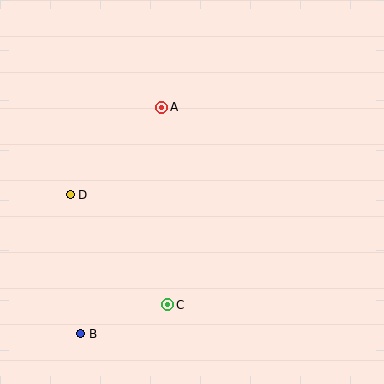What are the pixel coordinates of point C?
Point C is at (168, 305).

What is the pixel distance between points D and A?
The distance between D and A is 127 pixels.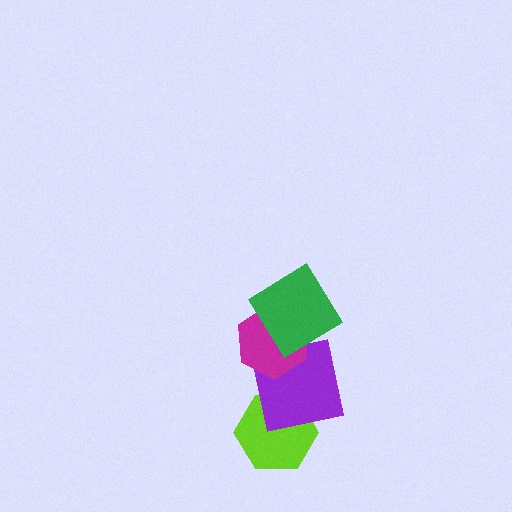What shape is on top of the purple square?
The magenta hexagon is on top of the purple square.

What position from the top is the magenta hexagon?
The magenta hexagon is 2nd from the top.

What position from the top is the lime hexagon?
The lime hexagon is 4th from the top.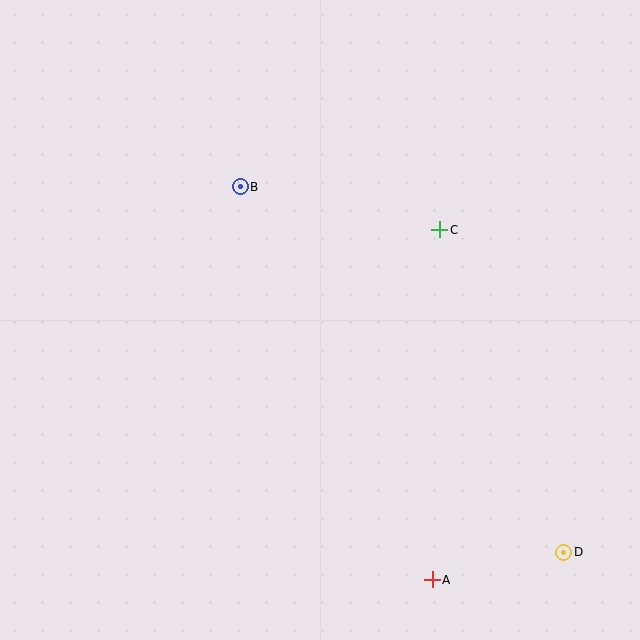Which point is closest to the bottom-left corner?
Point A is closest to the bottom-left corner.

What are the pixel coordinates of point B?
Point B is at (240, 187).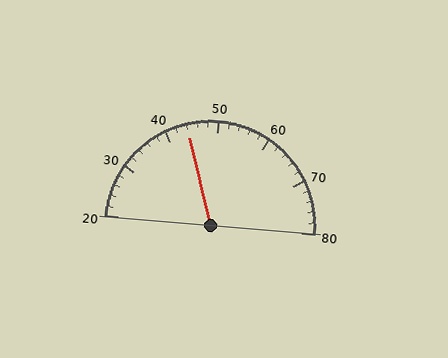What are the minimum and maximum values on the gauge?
The gauge ranges from 20 to 80.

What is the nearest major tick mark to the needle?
The nearest major tick mark is 40.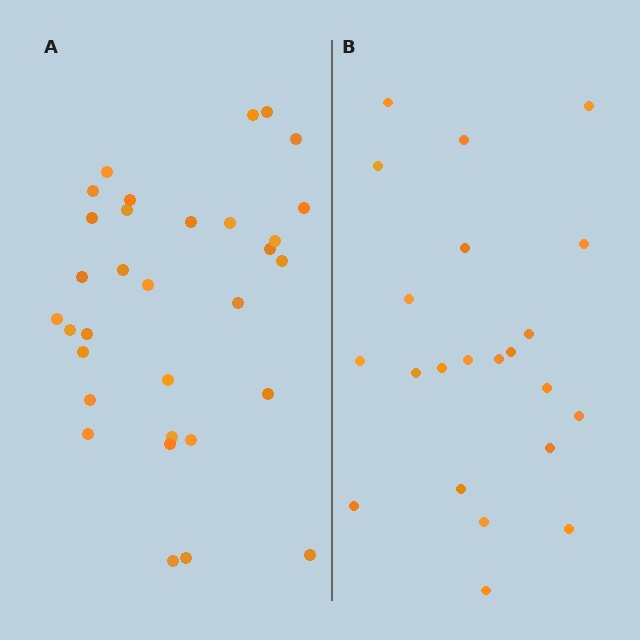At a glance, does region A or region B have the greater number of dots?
Region A (the left region) has more dots.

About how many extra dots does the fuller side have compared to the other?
Region A has roughly 10 or so more dots than region B.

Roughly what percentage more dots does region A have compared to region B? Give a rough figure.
About 45% more.